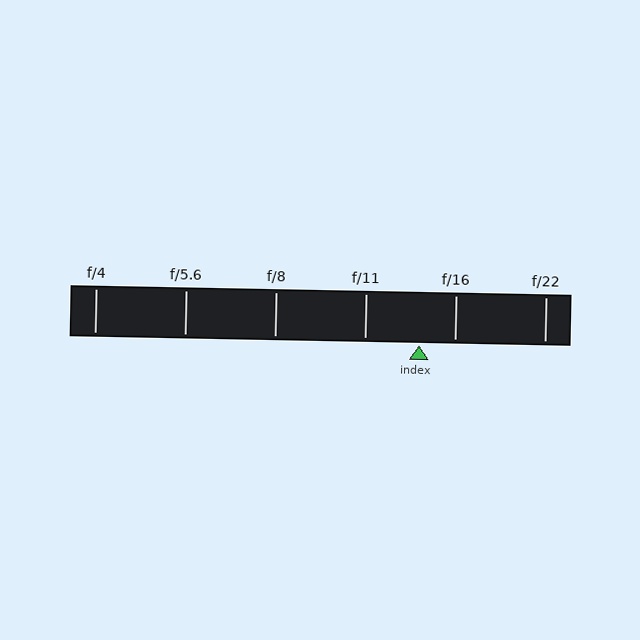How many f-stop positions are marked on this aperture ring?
There are 6 f-stop positions marked.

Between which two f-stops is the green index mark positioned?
The index mark is between f/11 and f/16.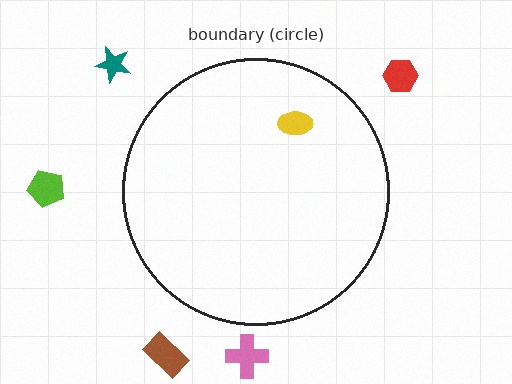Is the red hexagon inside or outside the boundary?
Outside.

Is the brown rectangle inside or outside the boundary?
Outside.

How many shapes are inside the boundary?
1 inside, 5 outside.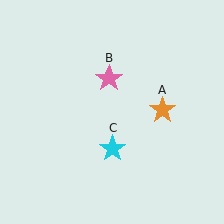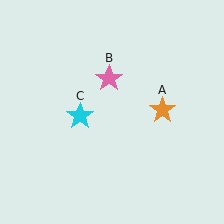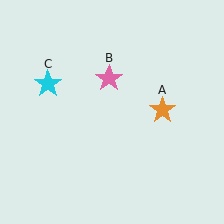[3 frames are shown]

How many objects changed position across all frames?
1 object changed position: cyan star (object C).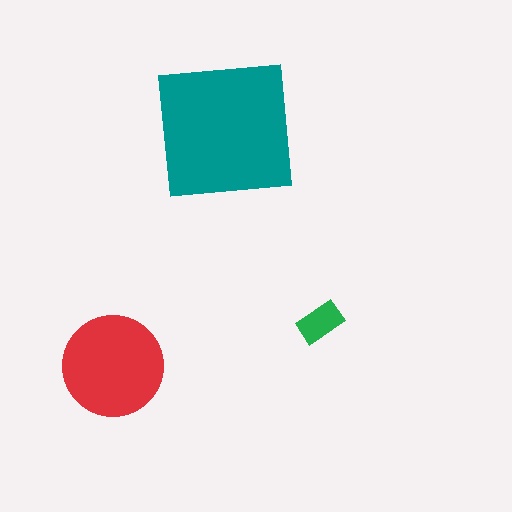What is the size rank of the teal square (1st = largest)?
1st.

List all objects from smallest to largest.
The green rectangle, the red circle, the teal square.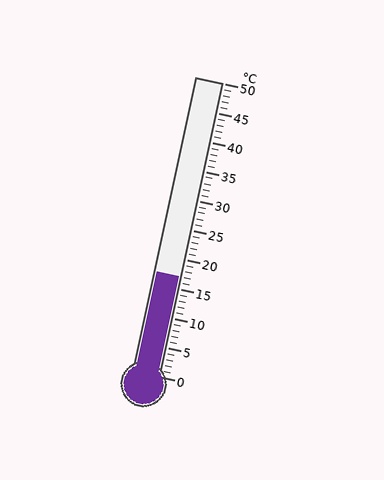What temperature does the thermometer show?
The thermometer shows approximately 17°C.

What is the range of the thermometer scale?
The thermometer scale ranges from 0°C to 50°C.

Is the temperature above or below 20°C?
The temperature is below 20°C.